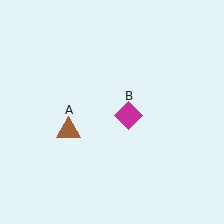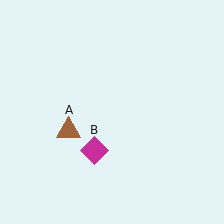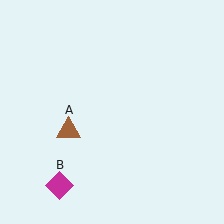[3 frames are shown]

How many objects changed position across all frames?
1 object changed position: magenta diamond (object B).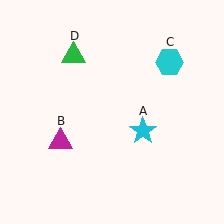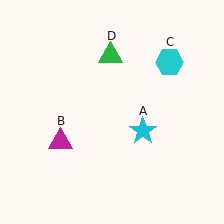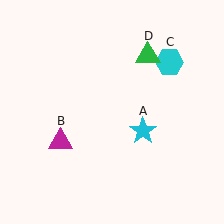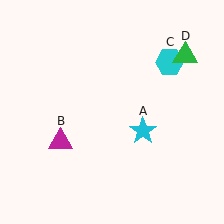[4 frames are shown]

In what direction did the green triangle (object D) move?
The green triangle (object D) moved right.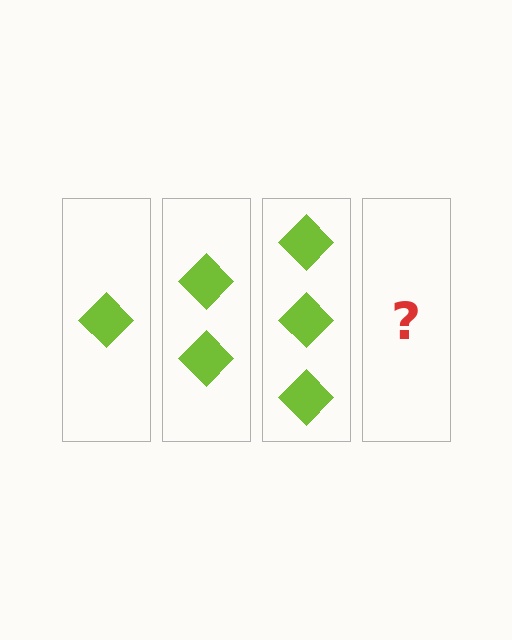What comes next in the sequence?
The next element should be 4 diamonds.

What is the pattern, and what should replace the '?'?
The pattern is that each step adds one more diamond. The '?' should be 4 diamonds.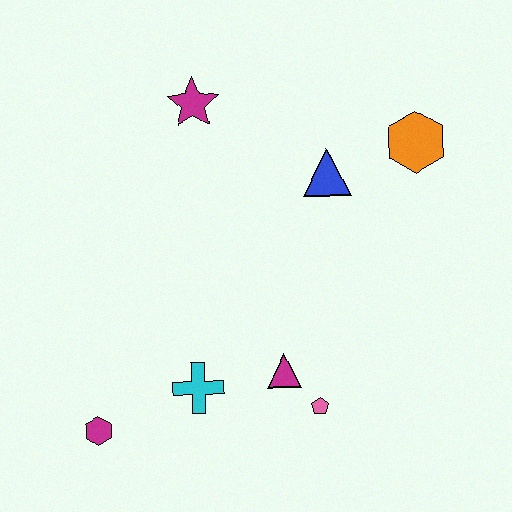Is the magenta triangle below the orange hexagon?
Yes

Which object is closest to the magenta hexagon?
The cyan cross is closest to the magenta hexagon.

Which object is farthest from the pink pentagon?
The magenta star is farthest from the pink pentagon.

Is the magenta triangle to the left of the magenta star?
No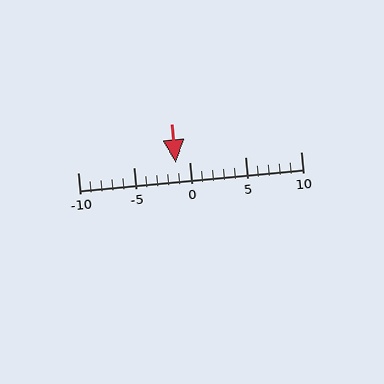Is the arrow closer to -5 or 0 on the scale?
The arrow is closer to 0.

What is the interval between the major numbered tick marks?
The major tick marks are spaced 5 units apart.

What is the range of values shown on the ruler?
The ruler shows values from -10 to 10.